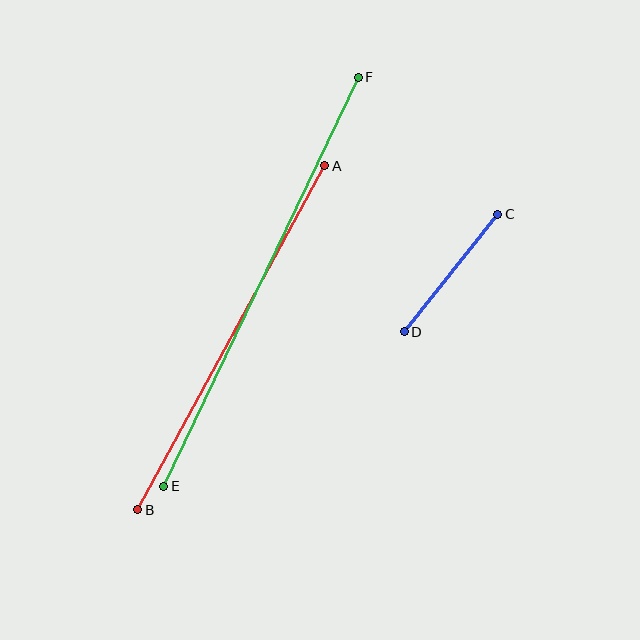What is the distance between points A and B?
The distance is approximately 392 pixels.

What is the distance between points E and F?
The distance is approximately 452 pixels.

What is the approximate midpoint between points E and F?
The midpoint is at approximately (261, 282) pixels.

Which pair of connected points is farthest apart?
Points E and F are farthest apart.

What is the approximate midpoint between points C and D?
The midpoint is at approximately (451, 273) pixels.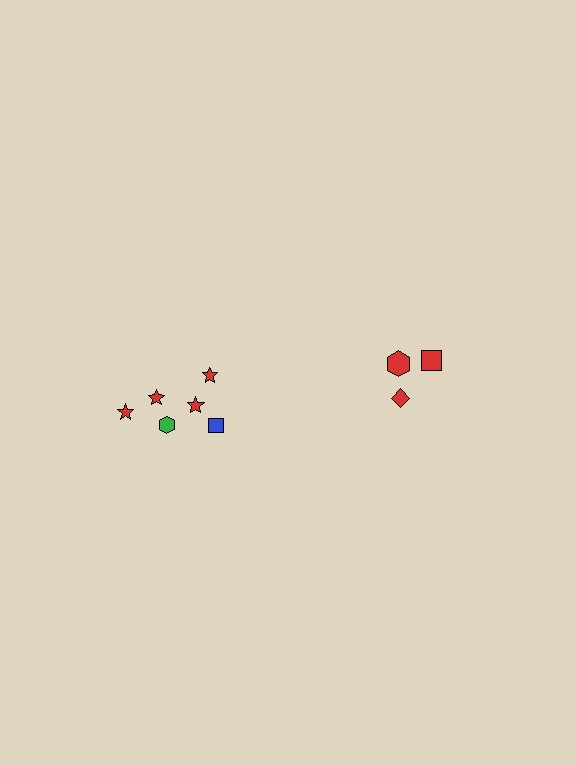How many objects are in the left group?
There are 6 objects.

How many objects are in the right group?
There are 3 objects.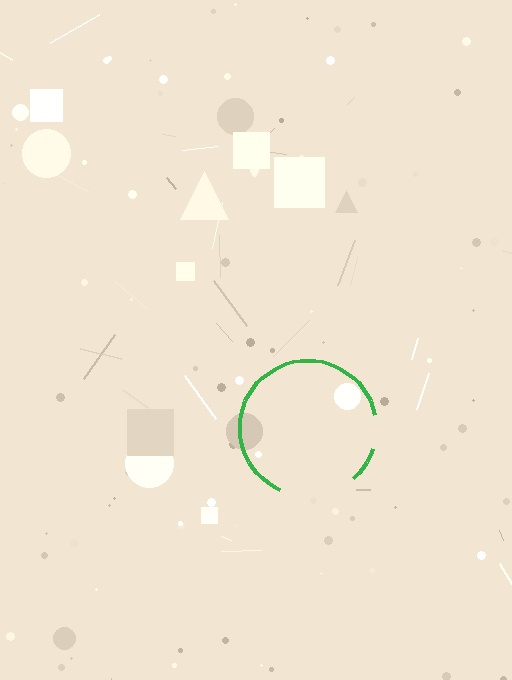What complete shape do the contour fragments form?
The contour fragments form a circle.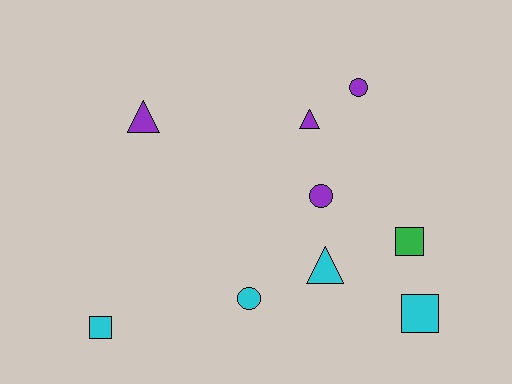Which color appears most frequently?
Purple, with 4 objects.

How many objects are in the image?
There are 9 objects.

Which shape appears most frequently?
Circle, with 3 objects.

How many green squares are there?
There is 1 green square.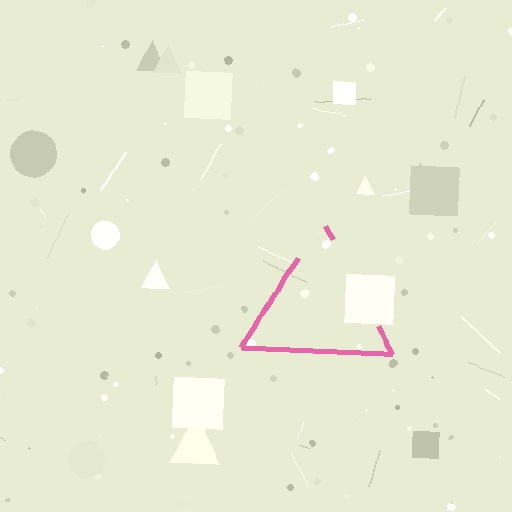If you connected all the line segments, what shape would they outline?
They would outline a triangle.